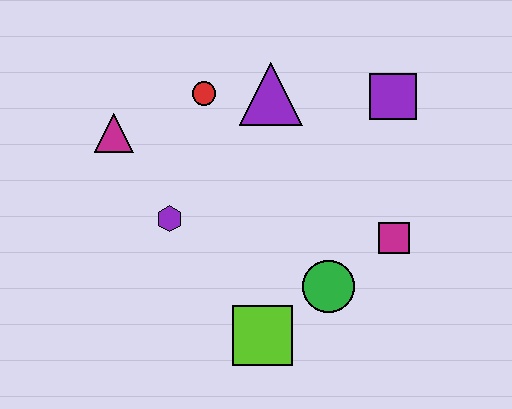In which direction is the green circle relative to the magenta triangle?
The green circle is to the right of the magenta triangle.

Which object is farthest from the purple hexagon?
The purple square is farthest from the purple hexagon.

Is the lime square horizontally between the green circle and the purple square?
No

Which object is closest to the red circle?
The purple triangle is closest to the red circle.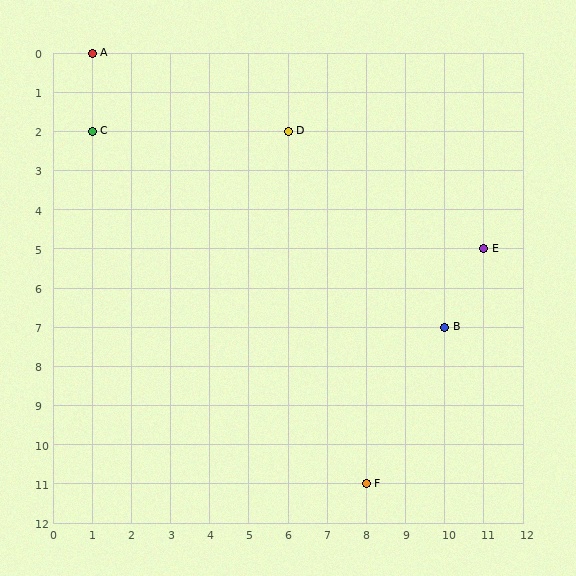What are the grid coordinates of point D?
Point D is at grid coordinates (6, 2).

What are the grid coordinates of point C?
Point C is at grid coordinates (1, 2).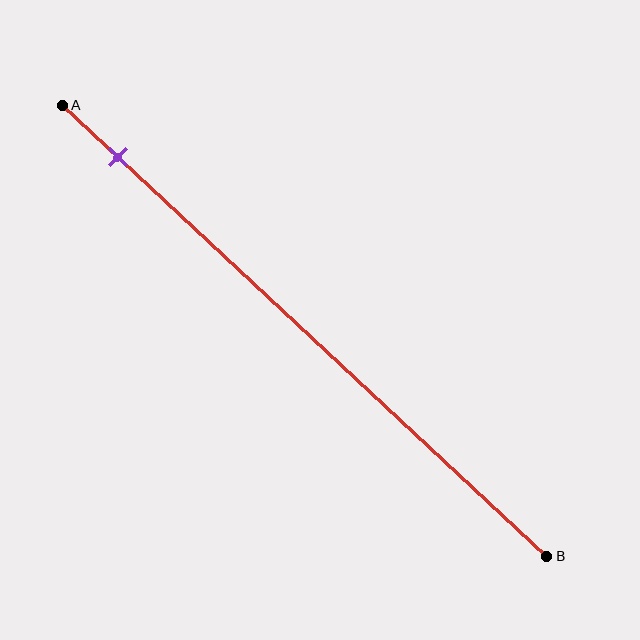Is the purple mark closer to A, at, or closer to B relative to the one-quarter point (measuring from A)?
The purple mark is closer to point A than the one-quarter point of segment AB.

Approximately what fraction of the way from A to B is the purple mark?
The purple mark is approximately 10% of the way from A to B.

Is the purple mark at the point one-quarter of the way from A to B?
No, the mark is at about 10% from A, not at the 25% one-quarter point.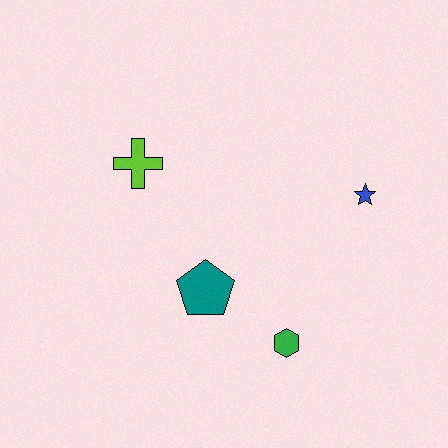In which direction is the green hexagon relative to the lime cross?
The green hexagon is below the lime cross.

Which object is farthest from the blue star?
The lime cross is farthest from the blue star.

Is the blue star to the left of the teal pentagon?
No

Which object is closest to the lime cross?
The teal pentagon is closest to the lime cross.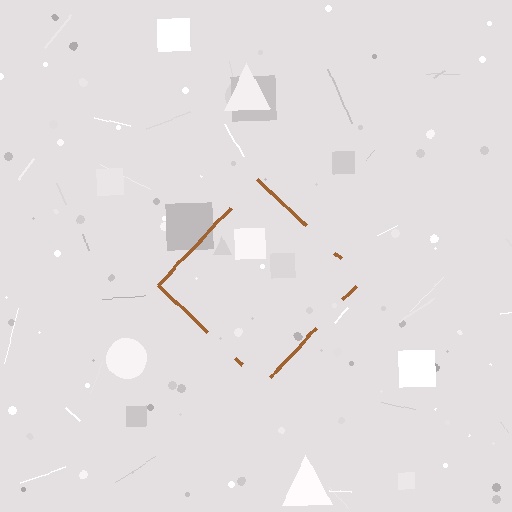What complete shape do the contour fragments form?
The contour fragments form a diamond.